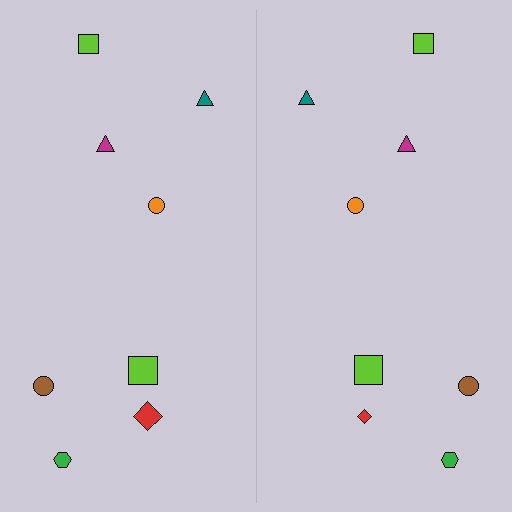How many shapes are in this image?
There are 16 shapes in this image.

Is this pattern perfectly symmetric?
No, the pattern is not perfectly symmetric. The red diamond on the right side has a different size than its mirror counterpart.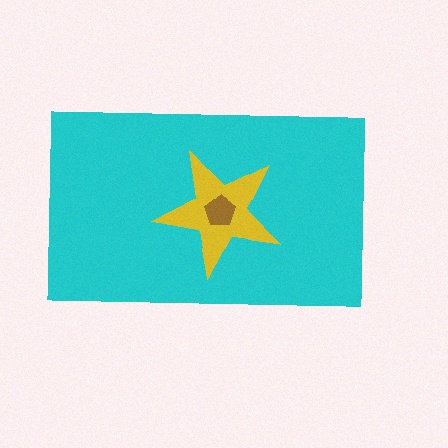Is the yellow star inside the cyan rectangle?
Yes.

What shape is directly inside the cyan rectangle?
The yellow star.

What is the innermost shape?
The brown pentagon.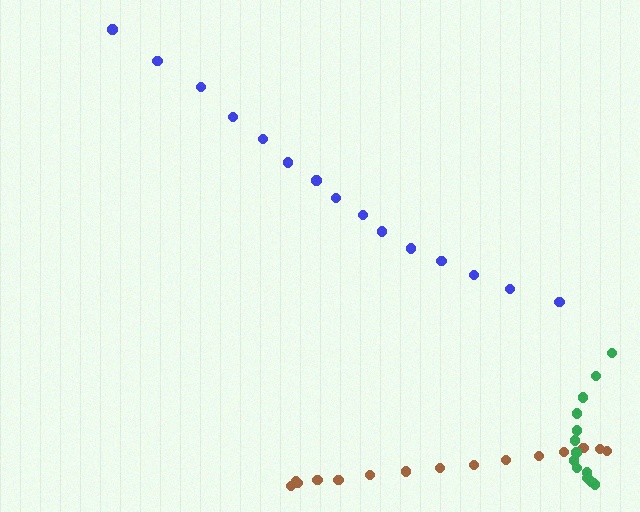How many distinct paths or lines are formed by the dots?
There are 3 distinct paths.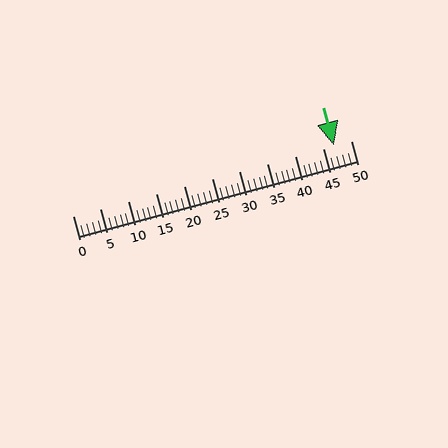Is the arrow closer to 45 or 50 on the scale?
The arrow is closer to 45.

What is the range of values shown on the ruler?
The ruler shows values from 0 to 50.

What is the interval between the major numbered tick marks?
The major tick marks are spaced 5 units apart.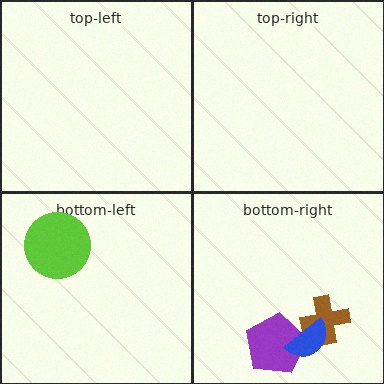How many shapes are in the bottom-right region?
3.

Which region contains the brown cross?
The bottom-right region.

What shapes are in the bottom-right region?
The brown cross, the purple pentagon, the blue semicircle.